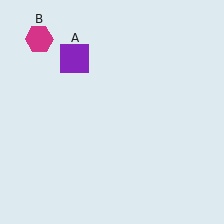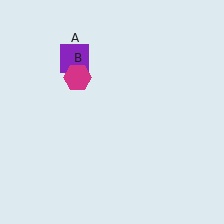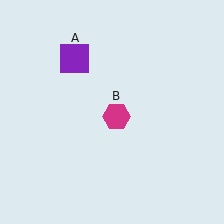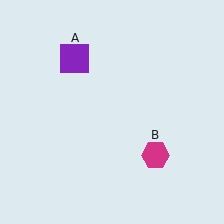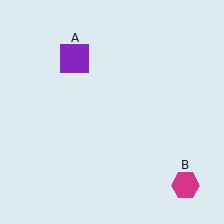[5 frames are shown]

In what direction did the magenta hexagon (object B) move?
The magenta hexagon (object B) moved down and to the right.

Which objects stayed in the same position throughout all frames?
Purple square (object A) remained stationary.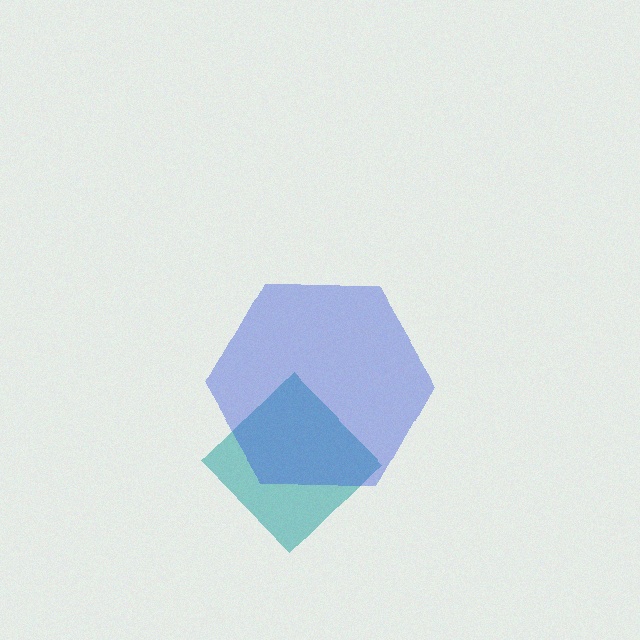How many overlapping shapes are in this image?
There are 2 overlapping shapes in the image.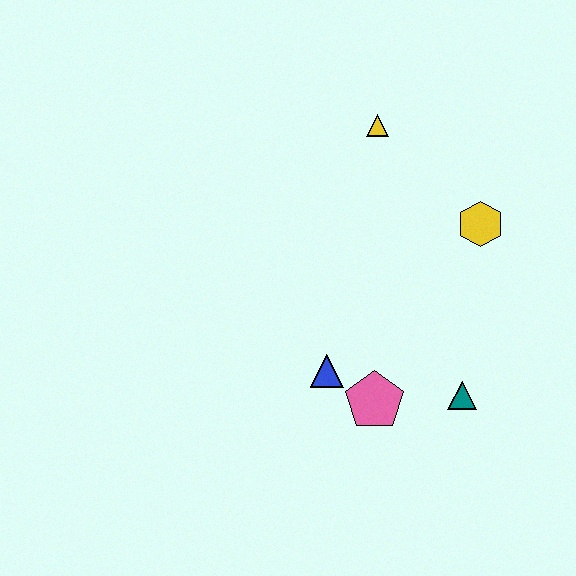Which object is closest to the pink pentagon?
The blue triangle is closest to the pink pentagon.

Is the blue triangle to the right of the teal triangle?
No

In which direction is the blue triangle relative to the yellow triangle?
The blue triangle is below the yellow triangle.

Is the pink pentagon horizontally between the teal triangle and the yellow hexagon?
No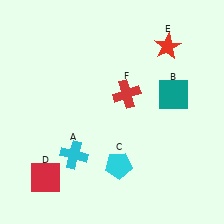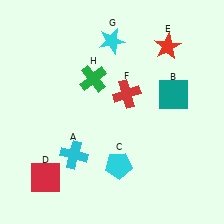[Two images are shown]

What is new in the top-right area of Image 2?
A cyan star (G) was added in the top-right area of Image 2.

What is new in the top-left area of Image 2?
A green cross (H) was added in the top-left area of Image 2.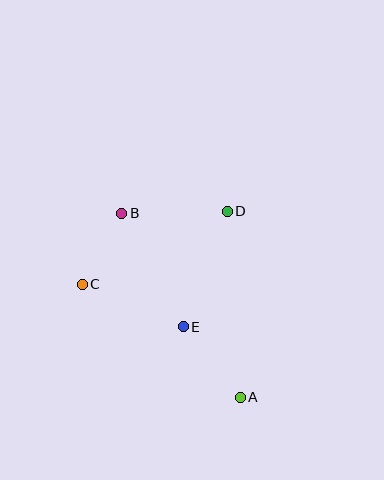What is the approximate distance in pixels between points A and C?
The distance between A and C is approximately 194 pixels.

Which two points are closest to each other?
Points B and C are closest to each other.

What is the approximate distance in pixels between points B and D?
The distance between B and D is approximately 106 pixels.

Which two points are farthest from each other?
Points A and B are farthest from each other.